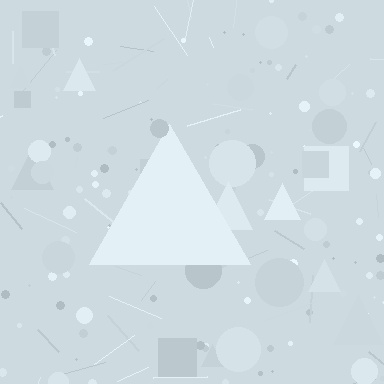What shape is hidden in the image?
A triangle is hidden in the image.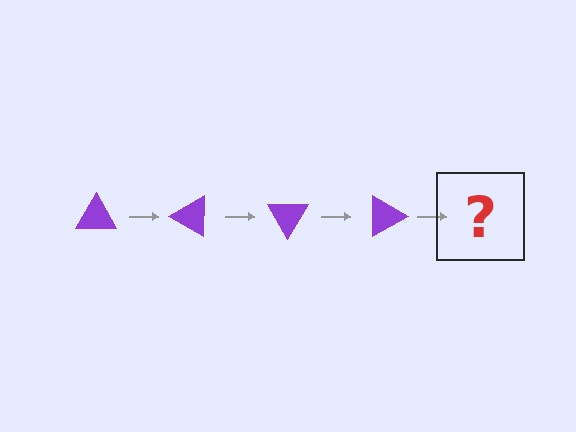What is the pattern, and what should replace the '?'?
The pattern is that the triangle rotates 30 degrees each step. The '?' should be a purple triangle rotated 120 degrees.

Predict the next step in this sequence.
The next step is a purple triangle rotated 120 degrees.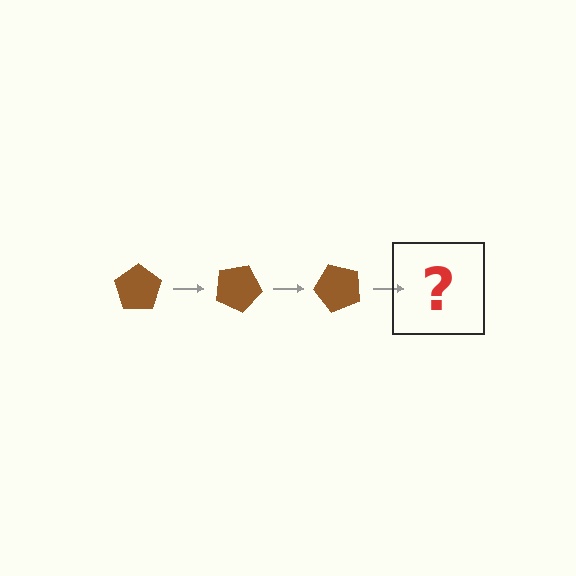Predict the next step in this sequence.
The next step is a brown pentagon rotated 75 degrees.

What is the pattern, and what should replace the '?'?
The pattern is that the pentagon rotates 25 degrees each step. The '?' should be a brown pentagon rotated 75 degrees.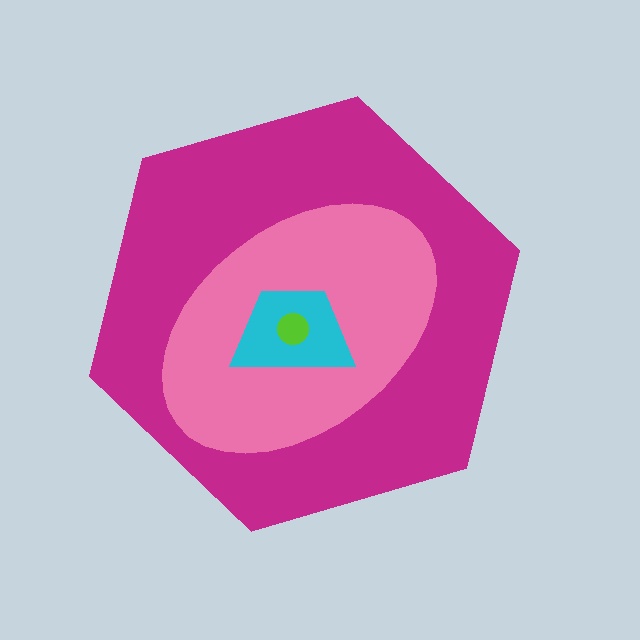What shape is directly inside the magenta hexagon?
The pink ellipse.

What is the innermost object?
The lime circle.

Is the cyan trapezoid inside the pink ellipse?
Yes.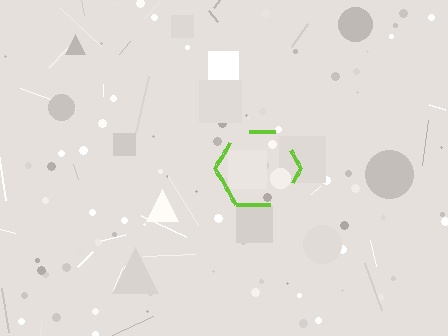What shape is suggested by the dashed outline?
The dashed outline suggests a hexagon.